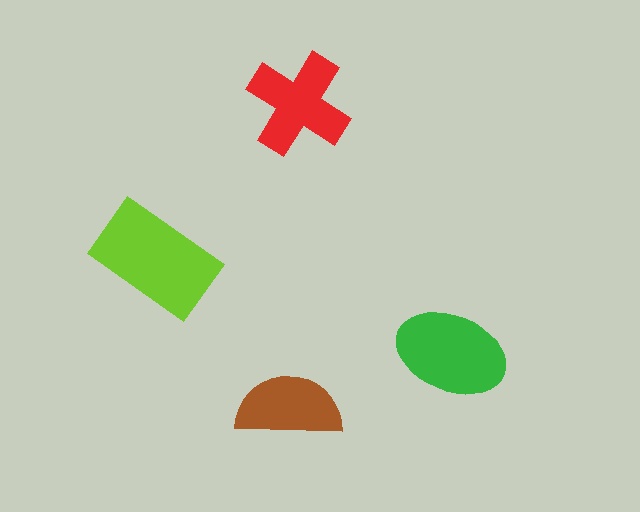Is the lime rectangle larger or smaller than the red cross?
Larger.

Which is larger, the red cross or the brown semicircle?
The red cross.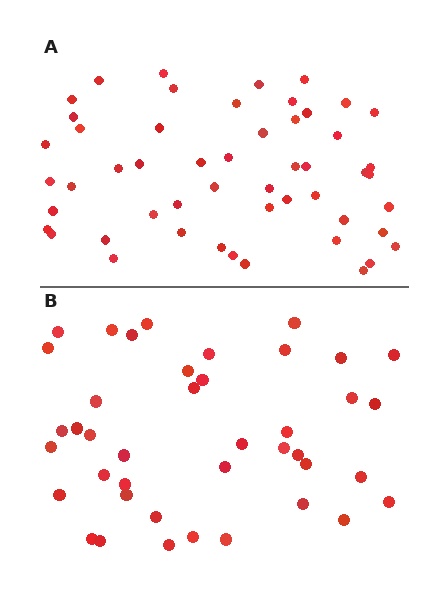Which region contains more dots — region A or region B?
Region A (the top region) has more dots.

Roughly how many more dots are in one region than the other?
Region A has roughly 12 or so more dots than region B.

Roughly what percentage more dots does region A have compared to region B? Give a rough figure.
About 25% more.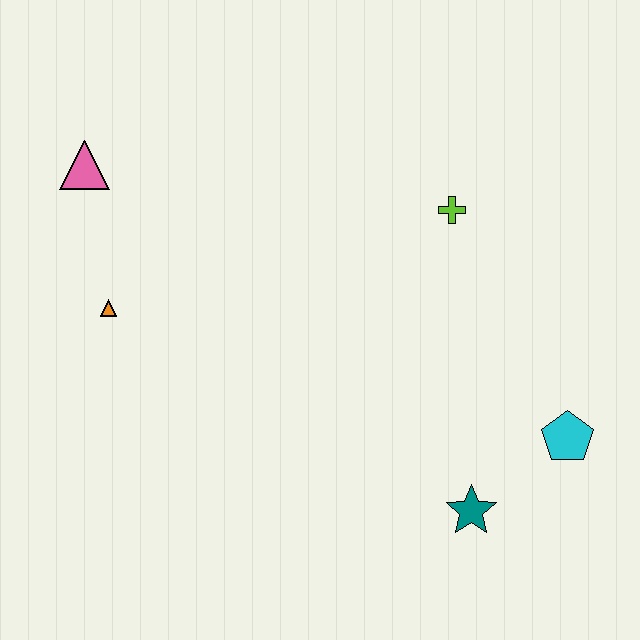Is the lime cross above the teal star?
Yes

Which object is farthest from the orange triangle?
The cyan pentagon is farthest from the orange triangle.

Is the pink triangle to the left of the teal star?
Yes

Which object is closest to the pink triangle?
The orange triangle is closest to the pink triangle.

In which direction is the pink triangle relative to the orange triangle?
The pink triangle is above the orange triangle.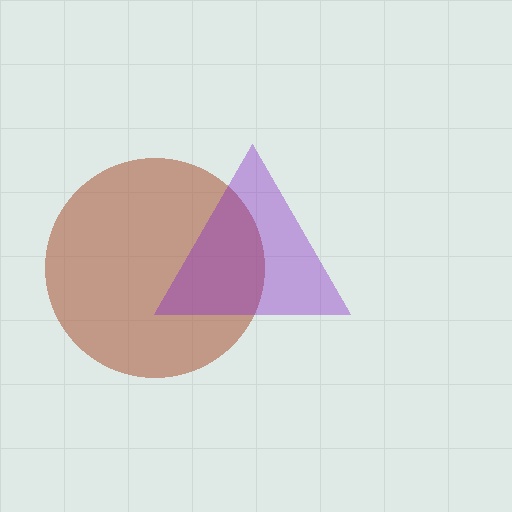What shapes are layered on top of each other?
The layered shapes are: a brown circle, a purple triangle.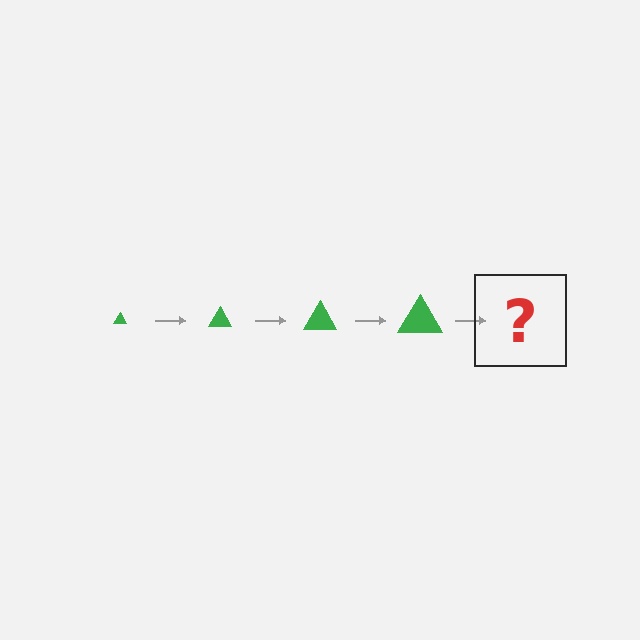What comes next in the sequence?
The next element should be a green triangle, larger than the previous one.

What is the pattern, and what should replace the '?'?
The pattern is that the triangle gets progressively larger each step. The '?' should be a green triangle, larger than the previous one.